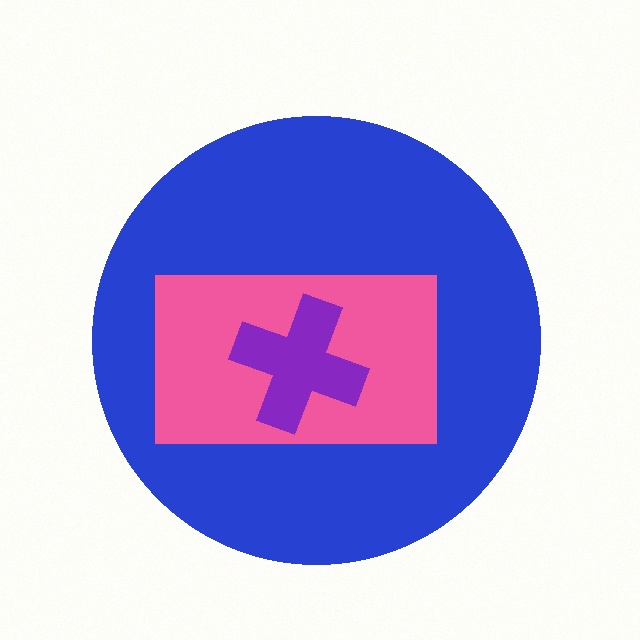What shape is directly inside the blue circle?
The pink rectangle.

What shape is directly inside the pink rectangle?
The purple cross.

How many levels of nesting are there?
3.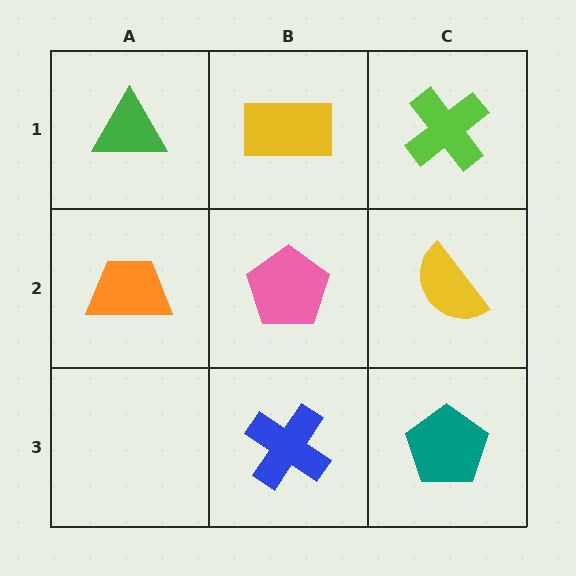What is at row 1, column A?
A green triangle.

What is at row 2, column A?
An orange trapezoid.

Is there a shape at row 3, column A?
No, that cell is empty.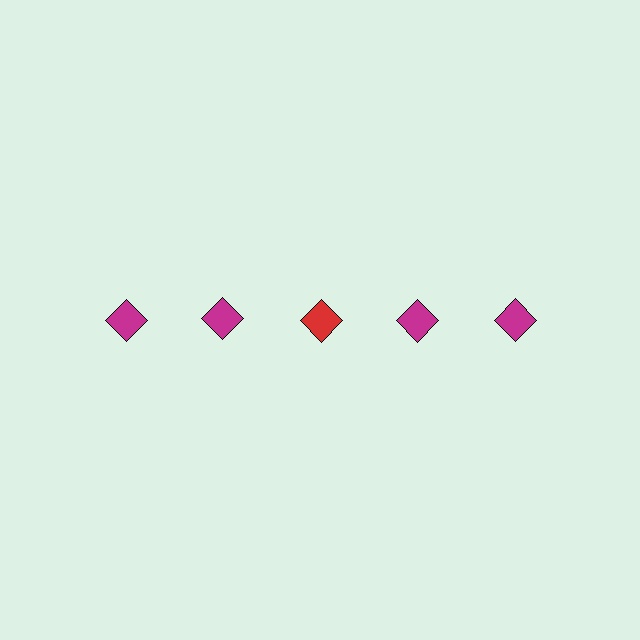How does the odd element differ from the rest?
It has a different color: red instead of magenta.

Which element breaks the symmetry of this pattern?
The red diamond in the top row, center column breaks the symmetry. All other shapes are magenta diamonds.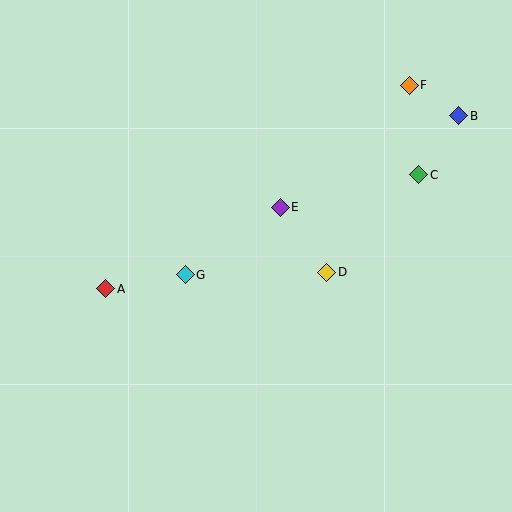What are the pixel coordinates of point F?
Point F is at (409, 85).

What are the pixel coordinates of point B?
Point B is at (459, 116).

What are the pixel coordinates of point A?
Point A is at (106, 289).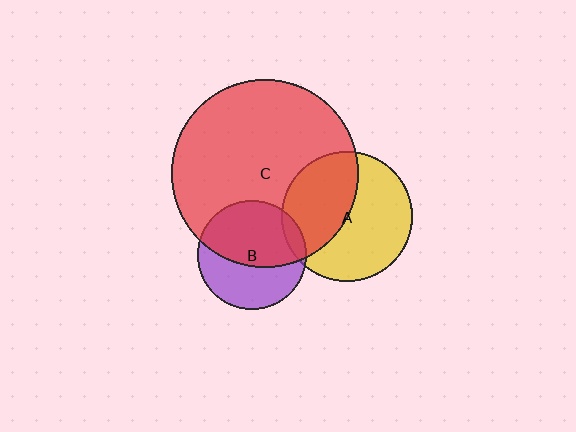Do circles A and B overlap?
Yes.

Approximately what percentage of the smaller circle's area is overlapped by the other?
Approximately 10%.